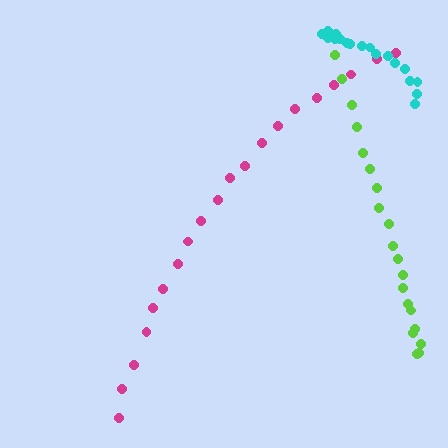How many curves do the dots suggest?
There are 3 distinct paths.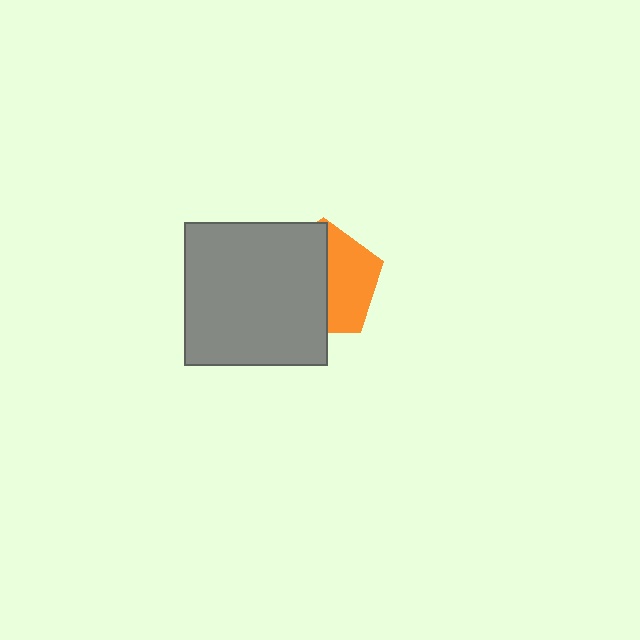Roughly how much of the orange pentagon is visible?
About half of it is visible (roughly 45%).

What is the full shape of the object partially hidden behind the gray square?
The partially hidden object is an orange pentagon.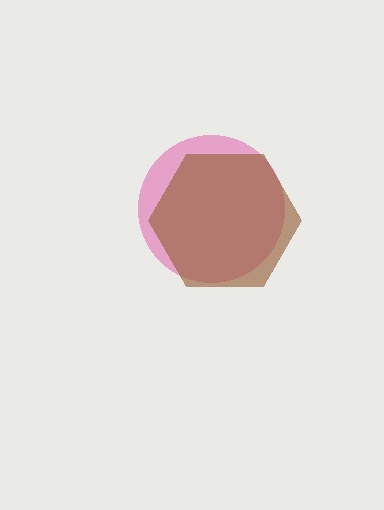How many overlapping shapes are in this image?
There are 2 overlapping shapes in the image.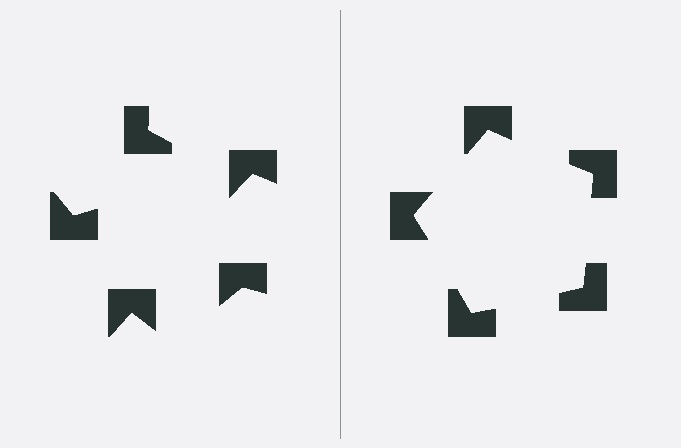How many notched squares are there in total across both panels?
10 — 5 on each side.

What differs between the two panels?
The notched squares are positioned identically on both sides; only the wedge orientations differ. On the right they align to a pentagon; on the left they are misaligned.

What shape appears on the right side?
An illusory pentagon.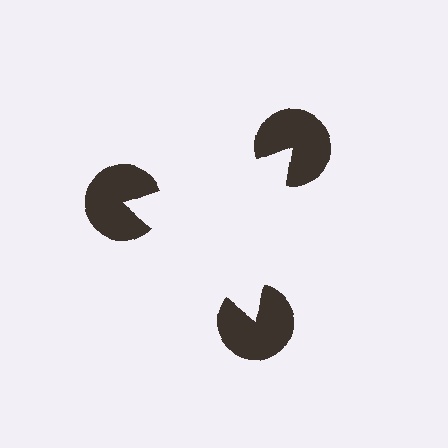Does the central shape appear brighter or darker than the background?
It typically appears slightly brighter than the background, even though no actual brightness change is drawn.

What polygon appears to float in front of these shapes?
An illusory triangle — its edges are inferred from the aligned wedge cuts in the pac-man discs, not physically drawn.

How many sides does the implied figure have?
3 sides.